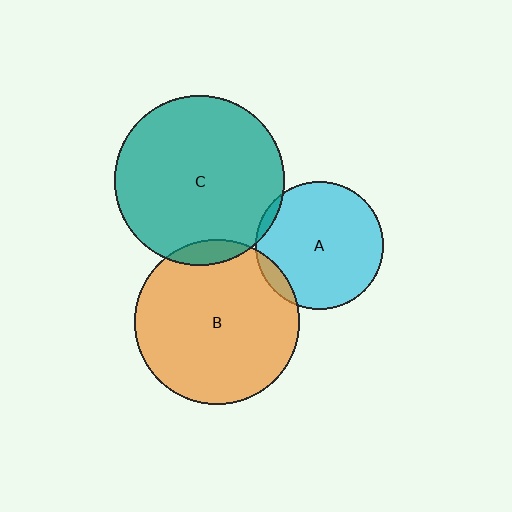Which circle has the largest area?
Circle C (teal).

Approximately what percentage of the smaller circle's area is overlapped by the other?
Approximately 5%.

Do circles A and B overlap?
Yes.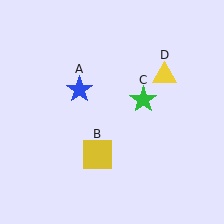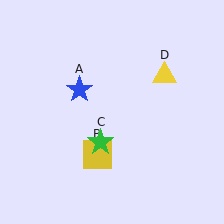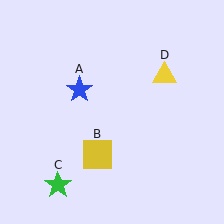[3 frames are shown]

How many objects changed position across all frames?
1 object changed position: green star (object C).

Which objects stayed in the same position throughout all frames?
Blue star (object A) and yellow square (object B) and yellow triangle (object D) remained stationary.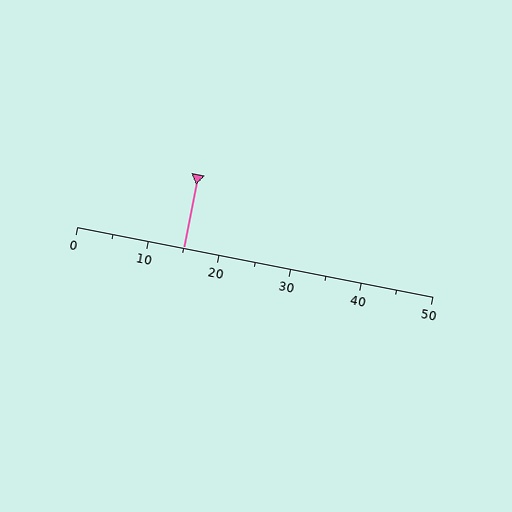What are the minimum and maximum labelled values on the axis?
The axis runs from 0 to 50.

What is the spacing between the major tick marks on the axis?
The major ticks are spaced 10 apart.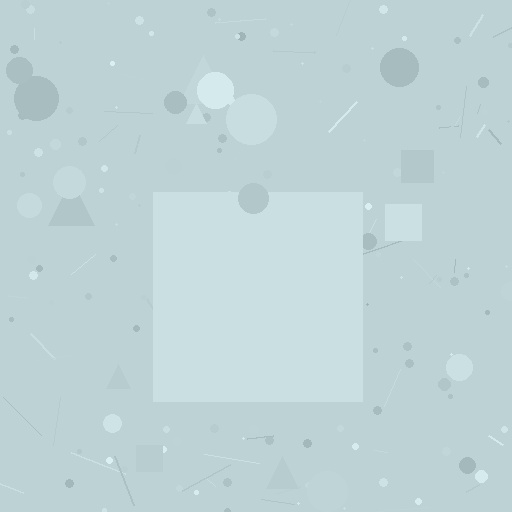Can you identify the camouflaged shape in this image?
The camouflaged shape is a square.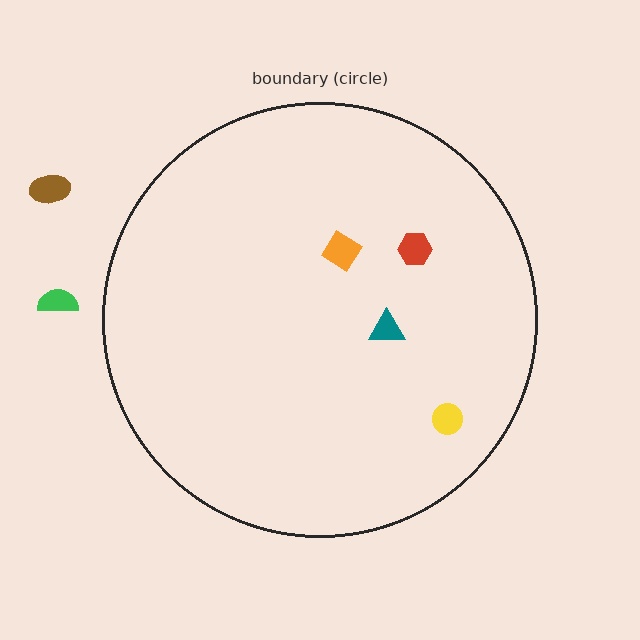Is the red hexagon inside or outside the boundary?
Inside.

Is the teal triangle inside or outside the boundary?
Inside.